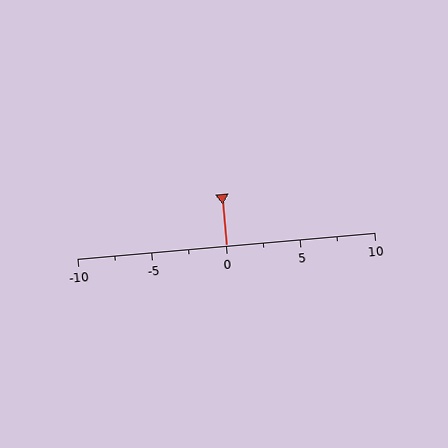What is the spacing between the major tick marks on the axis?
The major ticks are spaced 5 apart.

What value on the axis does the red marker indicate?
The marker indicates approximately 0.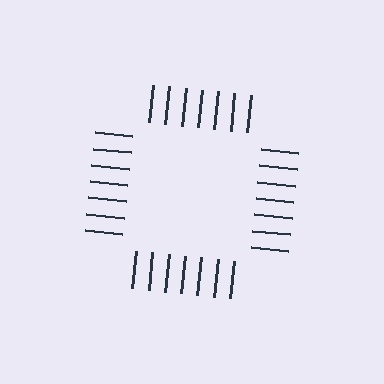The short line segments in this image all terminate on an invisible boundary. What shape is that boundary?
An illusory square — the line segments terminate on its edges but no continuous stroke is drawn.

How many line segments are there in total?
28 — 7 along each of the 4 edges.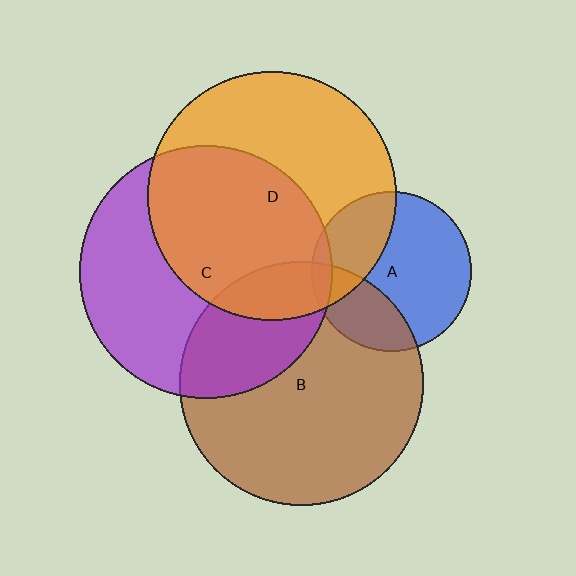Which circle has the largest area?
Circle C (purple).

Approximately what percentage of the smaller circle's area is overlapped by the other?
Approximately 5%.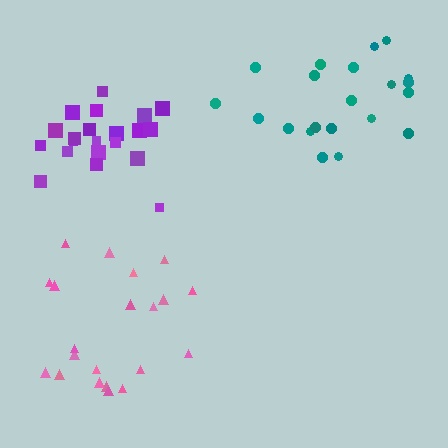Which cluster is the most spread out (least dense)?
Pink.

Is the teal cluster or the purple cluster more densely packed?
Purple.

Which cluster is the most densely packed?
Purple.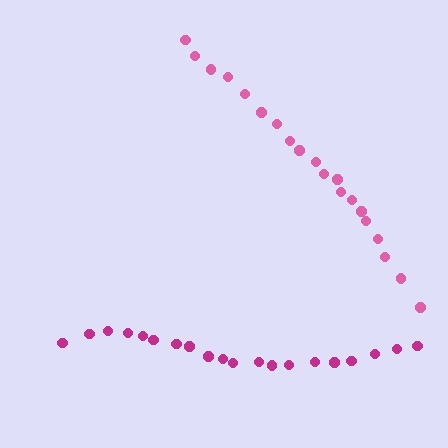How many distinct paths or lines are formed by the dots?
There are 2 distinct paths.